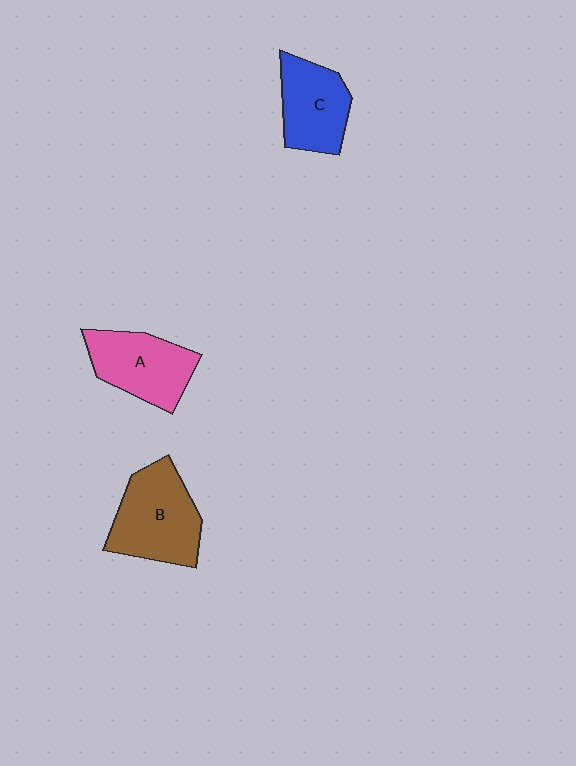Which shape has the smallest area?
Shape C (blue).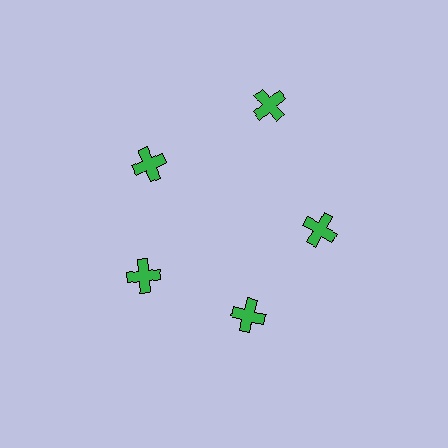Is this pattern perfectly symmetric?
No. The 5 green crosses are arranged in a ring, but one element near the 1 o'clock position is pushed outward from the center, breaking the 5-fold rotational symmetry.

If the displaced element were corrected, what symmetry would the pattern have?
It would have 5-fold rotational symmetry — the pattern would map onto itself every 72 degrees.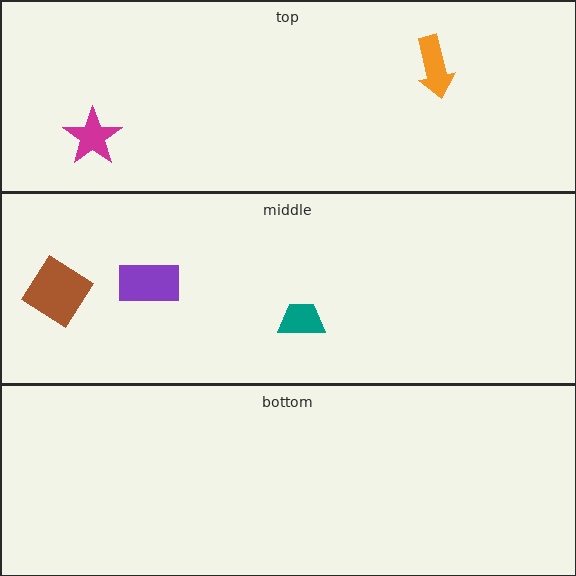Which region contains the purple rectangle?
The middle region.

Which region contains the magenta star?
The top region.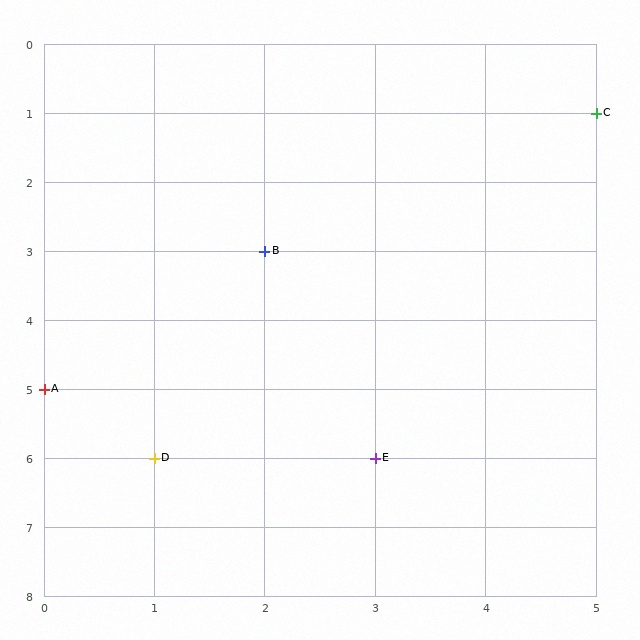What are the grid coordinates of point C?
Point C is at grid coordinates (5, 1).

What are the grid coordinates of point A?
Point A is at grid coordinates (0, 5).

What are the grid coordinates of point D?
Point D is at grid coordinates (1, 6).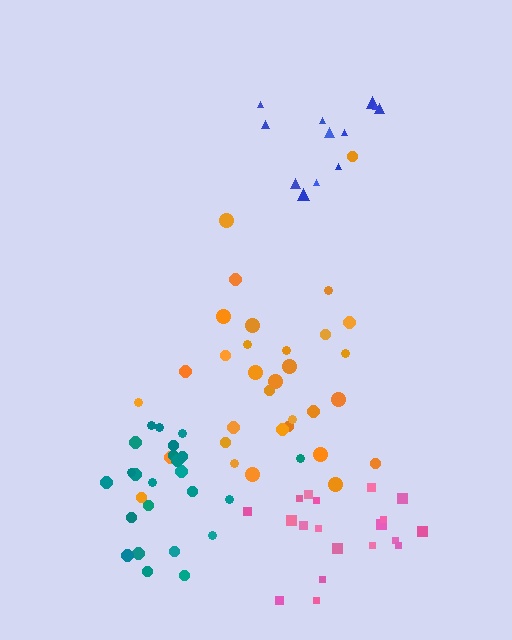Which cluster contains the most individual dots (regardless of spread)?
Orange (34).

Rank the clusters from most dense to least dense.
teal, orange, pink, blue.